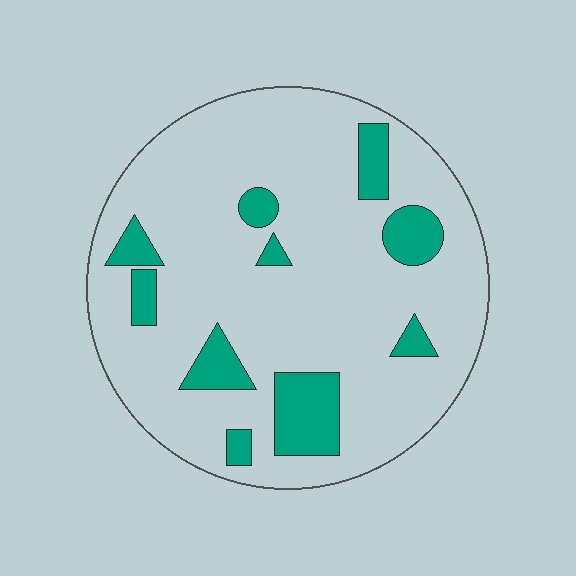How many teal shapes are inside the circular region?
10.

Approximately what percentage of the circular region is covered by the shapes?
Approximately 15%.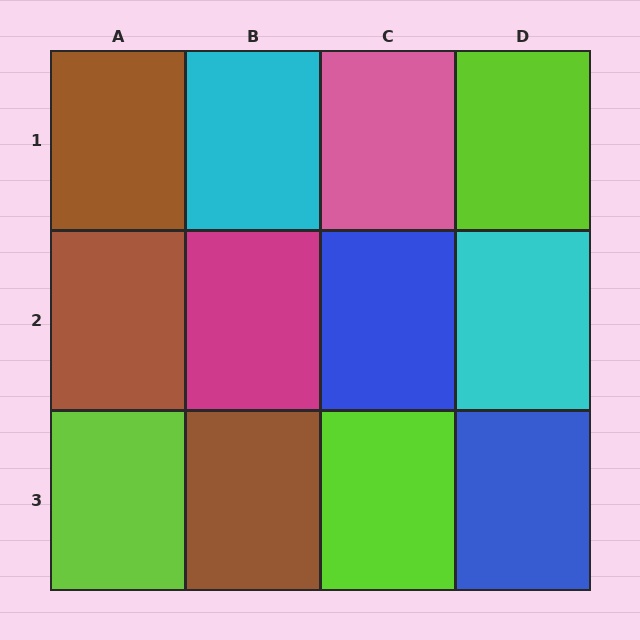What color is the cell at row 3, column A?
Lime.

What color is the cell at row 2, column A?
Brown.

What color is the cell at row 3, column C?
Lime.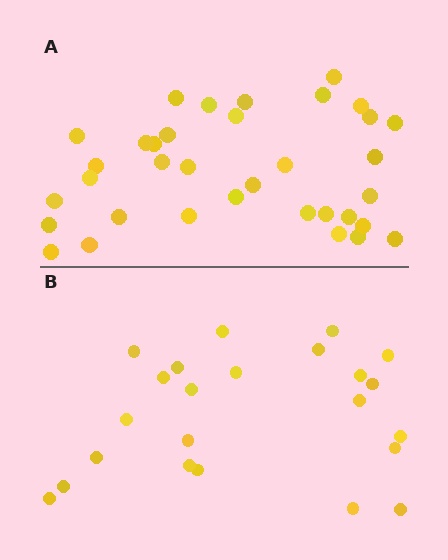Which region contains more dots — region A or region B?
Region A (the top region) has more dots.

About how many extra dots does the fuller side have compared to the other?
Region A has roughly 12 or so more dots than region B.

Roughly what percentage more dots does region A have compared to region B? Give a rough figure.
About 50% more.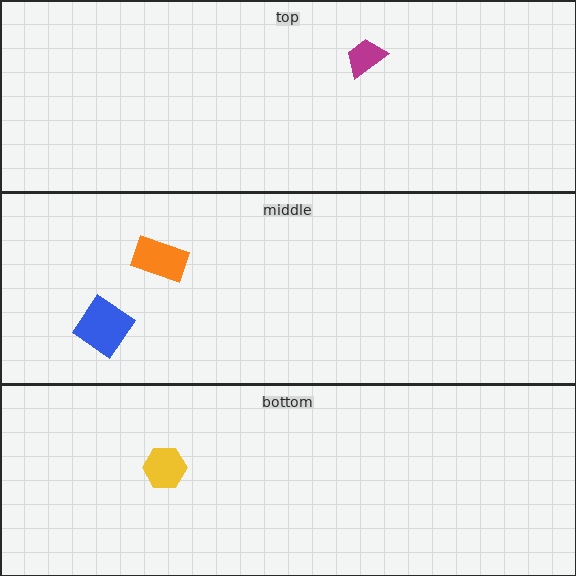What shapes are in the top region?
The magenta trapezoid.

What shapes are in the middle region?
The blue diamond, the orange rectangle.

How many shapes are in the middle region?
2.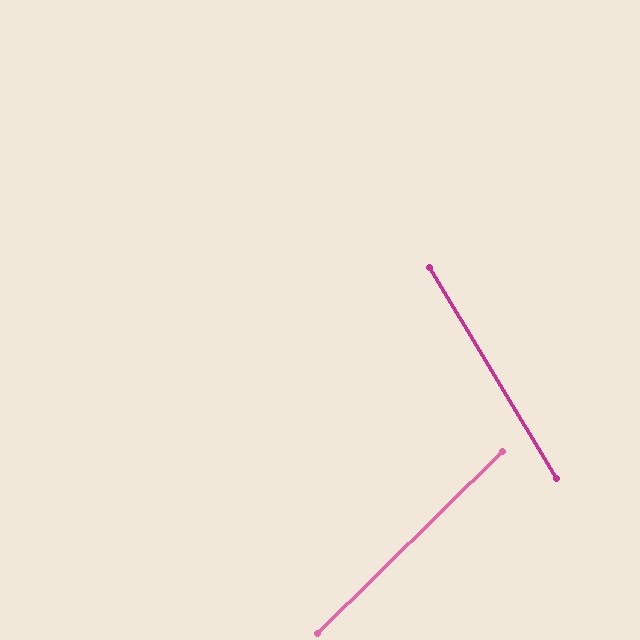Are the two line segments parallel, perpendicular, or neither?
Neither parallel nor perpendicular — they differ by about 76°.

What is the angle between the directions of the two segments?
Approximately 76 degrees.